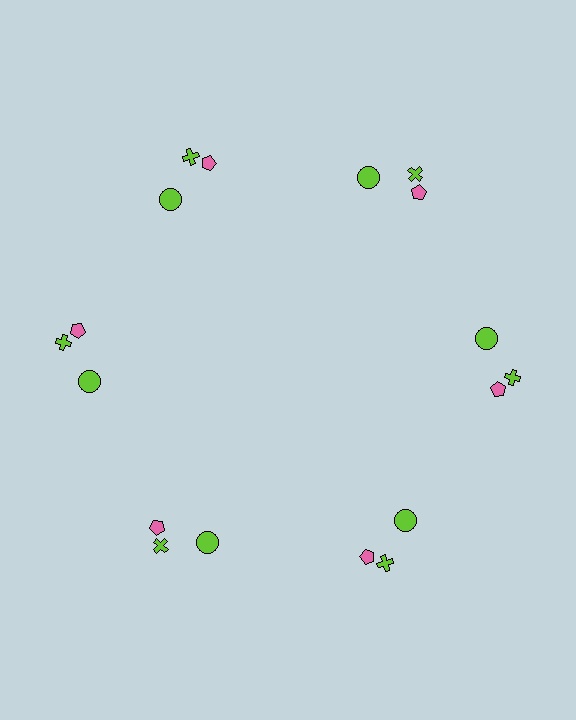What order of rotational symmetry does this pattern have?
This pattern has 6-fold rotational symmetry.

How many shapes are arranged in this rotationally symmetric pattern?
There are 18 shapes, arranged in 6 groups of 3.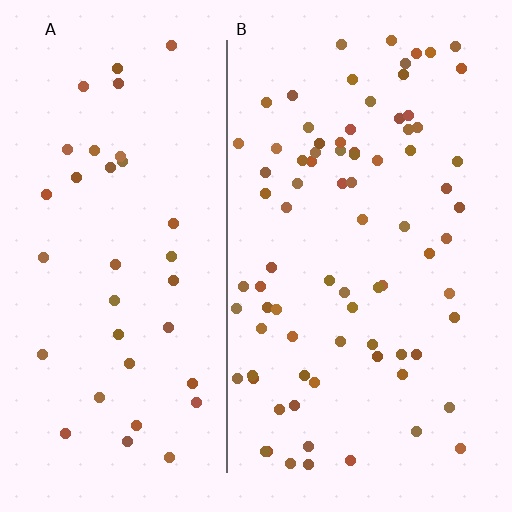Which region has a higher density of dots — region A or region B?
B (the right).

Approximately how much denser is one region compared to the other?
Approximately 2.2× — region B over region A.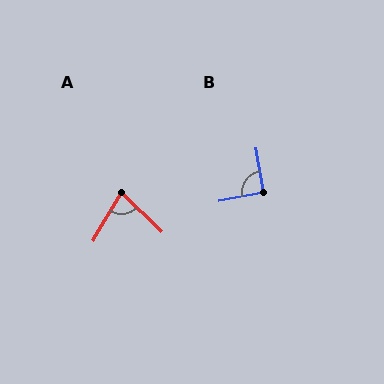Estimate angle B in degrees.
Approximately 91 degrees.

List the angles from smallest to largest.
A (76°), B (91°).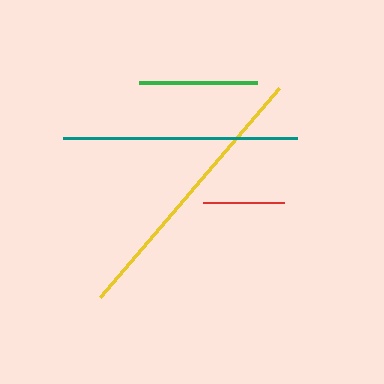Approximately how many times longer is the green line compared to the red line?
The green line is approximately 1.5 times the length of the red line.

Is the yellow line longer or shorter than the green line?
The yellow line is longer than the green line.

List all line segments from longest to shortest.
From longest to shortest: yellow, teal, green, red.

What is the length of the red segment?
The red segment is approximately 81 pixels long.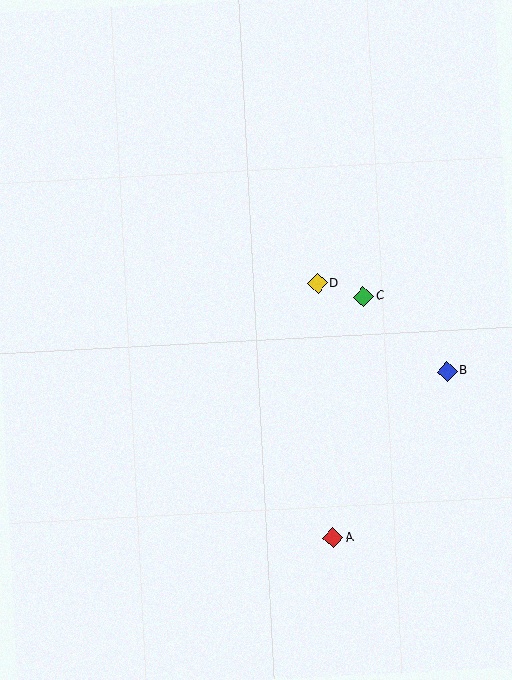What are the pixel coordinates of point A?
Point A is at (333, 538).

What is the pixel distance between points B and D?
The distance between B and D is 157 pixels.